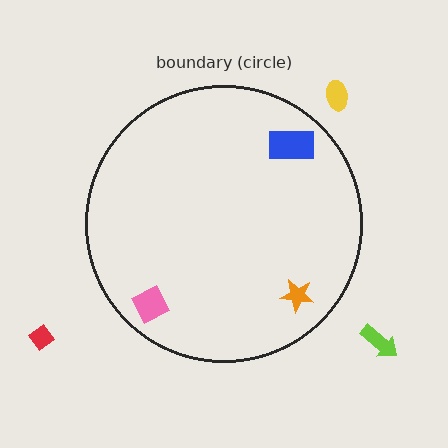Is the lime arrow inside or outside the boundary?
Outside.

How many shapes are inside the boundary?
3 inside, 3 outside.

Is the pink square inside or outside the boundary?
Inside.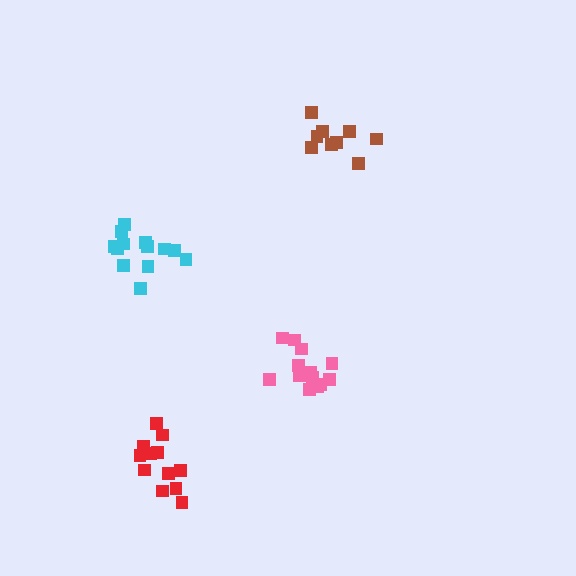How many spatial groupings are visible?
There are 4 spatial groupings.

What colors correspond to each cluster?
The clusters are colored: cyan, pink, red, brown.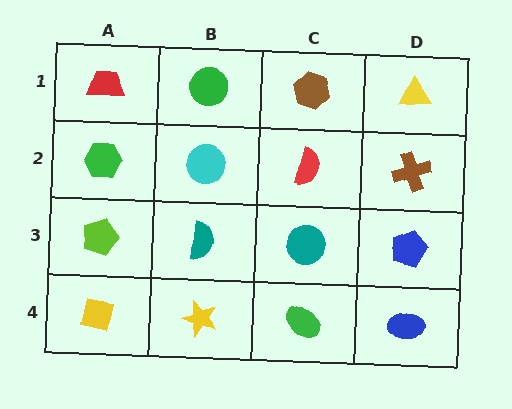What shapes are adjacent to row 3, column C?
A red semicircle (row 2, column C), a green ellipse (row 4, column C), a teal semicircle (row 3, column B), a blue pentagon (row 3, column D).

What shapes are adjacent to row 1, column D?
A brown cross (row 2, column D), a brown hexagon (row 1, column C).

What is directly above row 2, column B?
A green circle.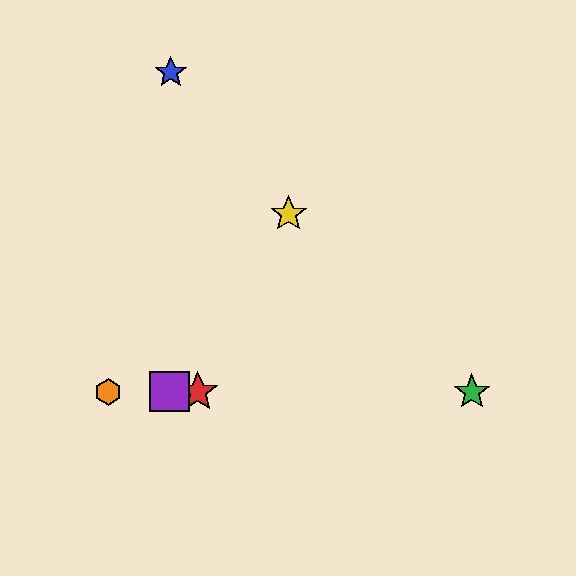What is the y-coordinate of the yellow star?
The yellow star is at y≈214.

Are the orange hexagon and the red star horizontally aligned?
Yes, both are at y≈392.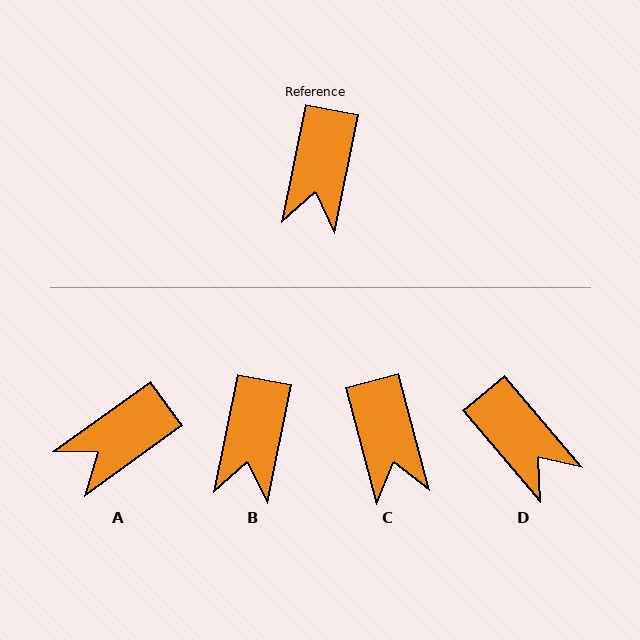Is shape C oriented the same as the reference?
No, it is off by about 26 degrees.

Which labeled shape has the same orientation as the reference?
B.